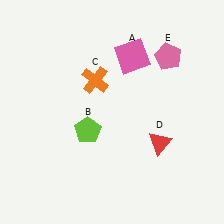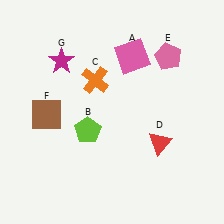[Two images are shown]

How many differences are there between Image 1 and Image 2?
There are 2 differences between the two images.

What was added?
A brown square (F), a magenta star (G) were added in Image 2.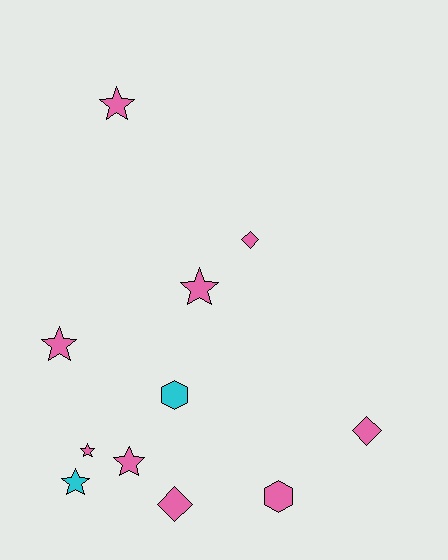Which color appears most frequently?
Pink, with 9 objects.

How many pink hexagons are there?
There is 1 pink hexagon.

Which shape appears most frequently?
Star, with 6 objects.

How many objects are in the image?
There are 11 objects.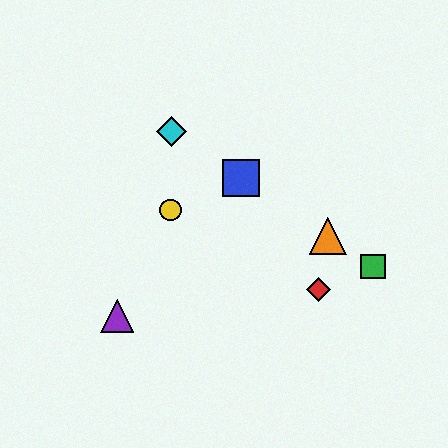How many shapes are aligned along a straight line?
4 shapes (the blue square, the green square, the orange triangle, the cyan diamond) are aligned along a straight line.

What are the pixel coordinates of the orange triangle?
The orange triangle is at (328, 236).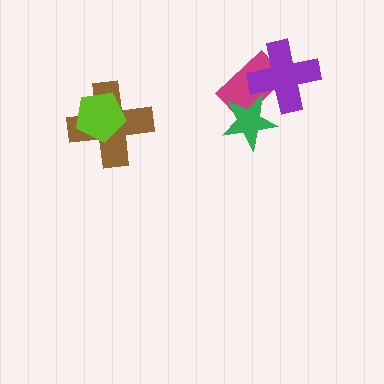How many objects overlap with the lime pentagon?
1 object overlaps with the lime pentagon.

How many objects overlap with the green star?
2 objects overlap with the green star.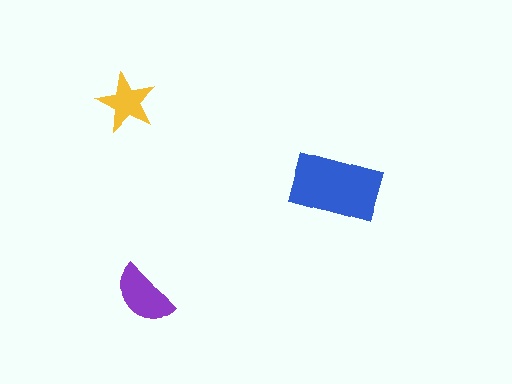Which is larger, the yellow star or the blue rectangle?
The blue rectangle.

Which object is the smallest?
The yellow star.